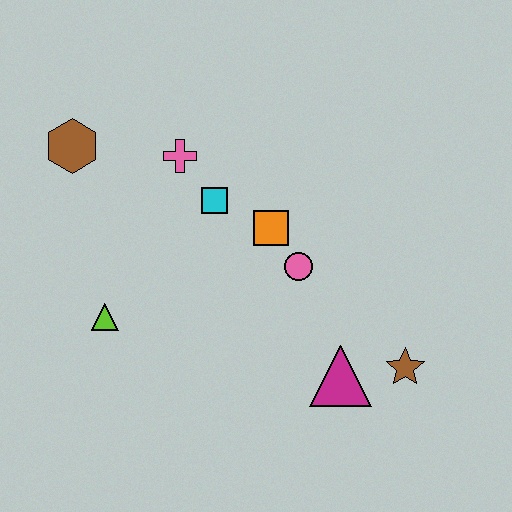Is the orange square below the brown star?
No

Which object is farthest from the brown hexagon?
The brown star is farthest from the brown hexagon.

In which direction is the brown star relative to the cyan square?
The brown star is to the right of the cyan square.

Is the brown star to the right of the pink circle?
Yes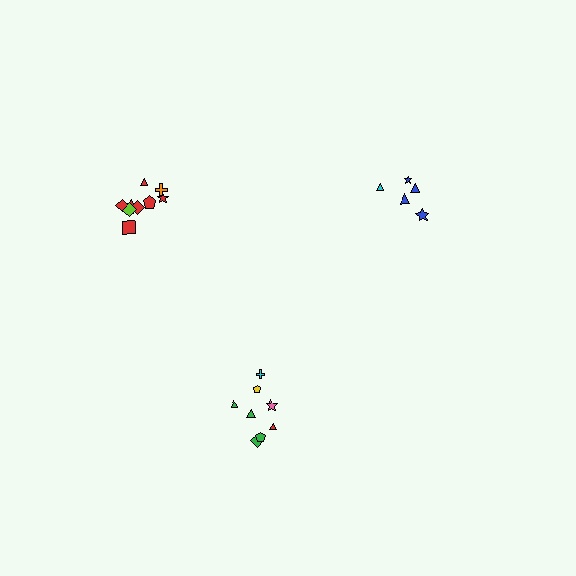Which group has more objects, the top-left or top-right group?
The top-left group.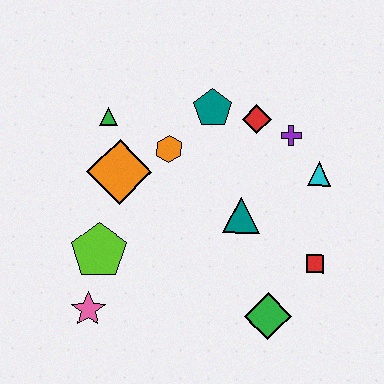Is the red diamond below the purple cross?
No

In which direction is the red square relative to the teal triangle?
The red square is to the right of the teal triangle.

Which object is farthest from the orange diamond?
The red square is farthest from the orange diamond.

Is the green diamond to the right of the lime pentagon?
Yes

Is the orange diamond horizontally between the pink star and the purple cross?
Yes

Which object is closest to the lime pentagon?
The pink star is closest to the lime pentagon.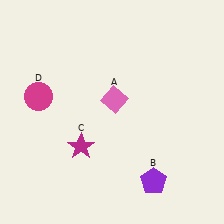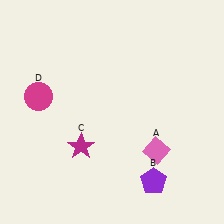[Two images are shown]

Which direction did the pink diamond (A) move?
The pink diamond (A) moved down.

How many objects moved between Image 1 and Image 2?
1 object moved between the two images.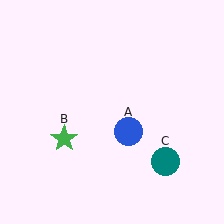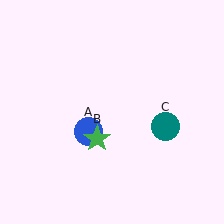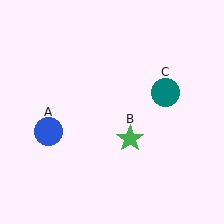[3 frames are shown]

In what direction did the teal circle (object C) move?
The teal circle (object C) moved up.